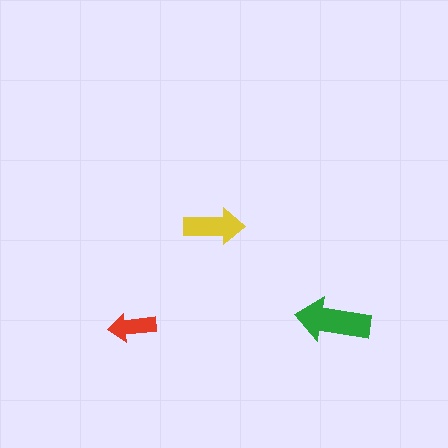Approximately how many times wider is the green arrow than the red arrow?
About 1.5 times wider.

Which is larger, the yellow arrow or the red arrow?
The yellow one.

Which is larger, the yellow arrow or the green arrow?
The green one.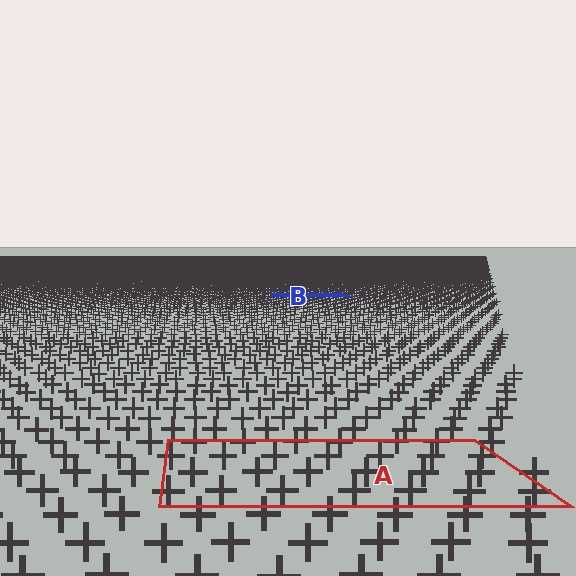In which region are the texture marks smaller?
The texture marks are smaller in region B, because it is farther away.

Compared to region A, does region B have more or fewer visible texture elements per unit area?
Region B has more texture elements per unit area — they are packed more densely because it is farther away.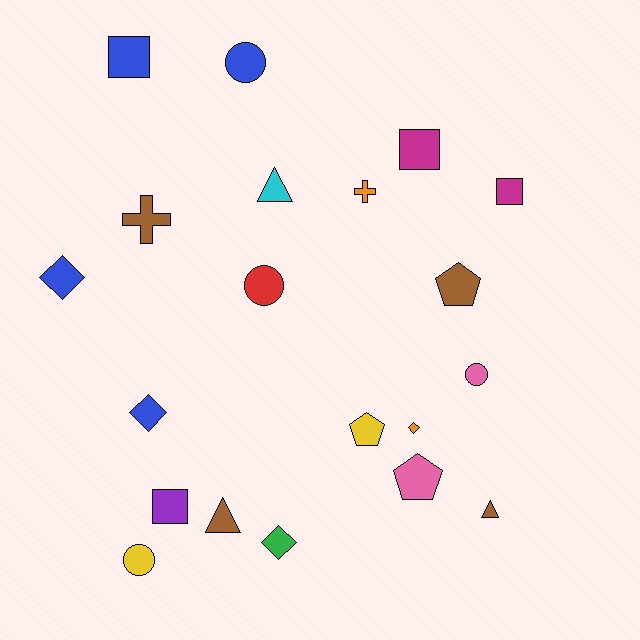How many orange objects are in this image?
There are 2 orange objects.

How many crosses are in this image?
There are 2 crosses.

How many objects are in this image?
There are 20 objects.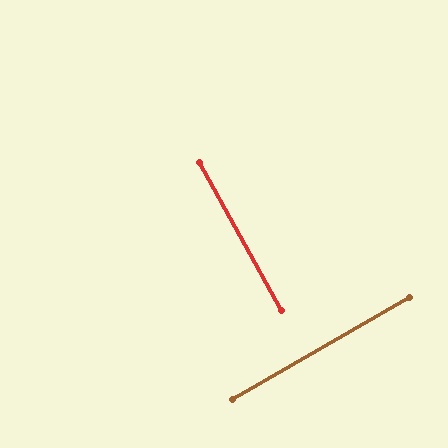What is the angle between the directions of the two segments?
Approximately 89 degrees.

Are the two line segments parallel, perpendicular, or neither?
Perpendicular — they meet at approximately 89°.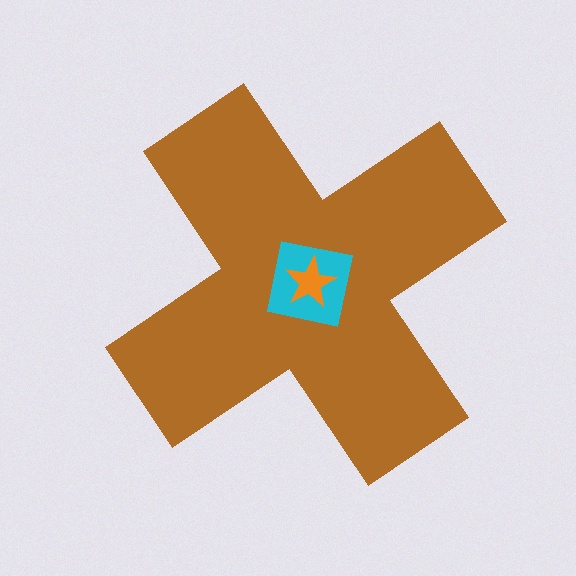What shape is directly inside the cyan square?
The orange star.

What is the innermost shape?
The orange star.